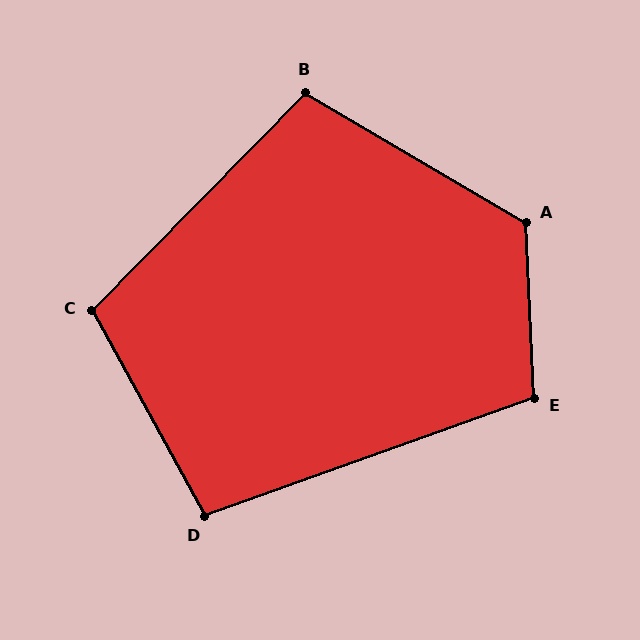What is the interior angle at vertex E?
Approximately 107 degrees (obtuse).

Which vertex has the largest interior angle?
A, at approximately 123 degrees.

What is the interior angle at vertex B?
Approximately 104 degrees (obtuse).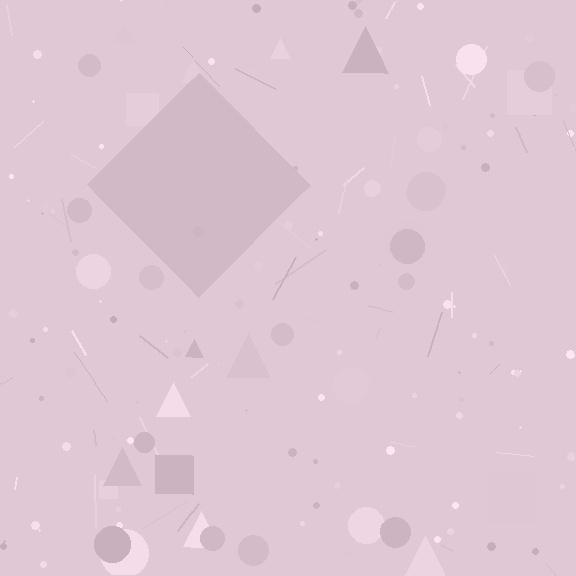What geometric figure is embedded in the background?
A diamond is embedded in the background.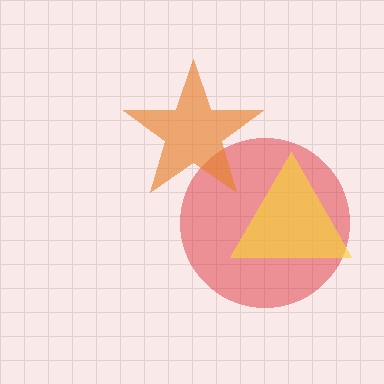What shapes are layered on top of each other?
The layered shapes are: a red circle, an orange star, a yellow triangle.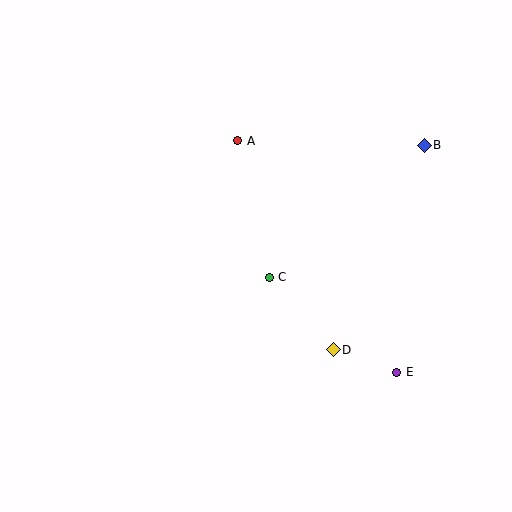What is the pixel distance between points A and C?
The distance between A and C is 140 pixels.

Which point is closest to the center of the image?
Point C at (269, 277) is closest to the center.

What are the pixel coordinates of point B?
Point B is at (424, 145).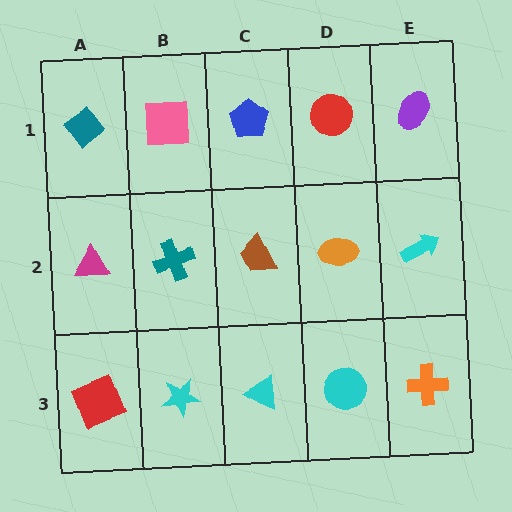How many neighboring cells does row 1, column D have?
3.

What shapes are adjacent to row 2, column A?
A teal diamond (row 1, column A), a red square (row 3, column A), a teal cross (row 2, column B).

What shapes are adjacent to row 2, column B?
A pink square (row 1, column B), a cyan star (row 3, column B), a magenta triangle (row 2, column A), a brown trapezoid (row 2, column C).